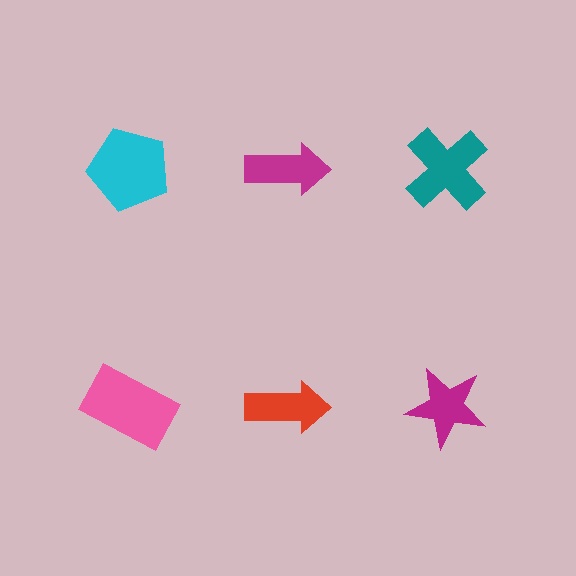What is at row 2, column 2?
A red arrow.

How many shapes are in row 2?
3 shapes.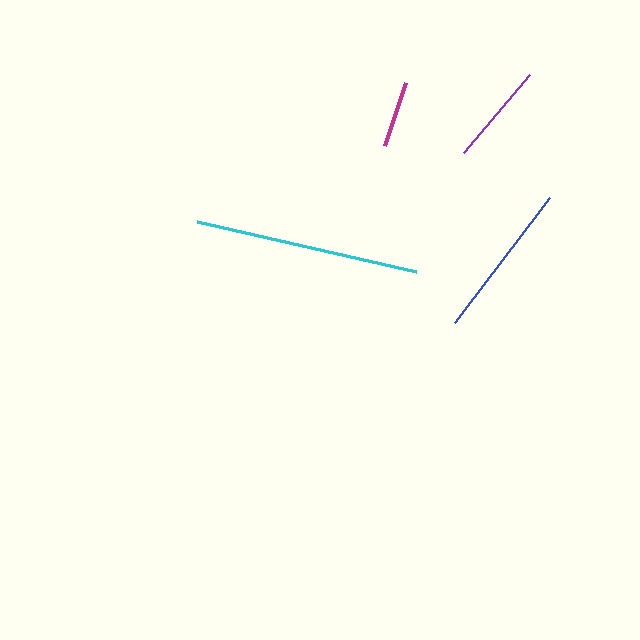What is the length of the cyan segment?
The cyan segment is approximately 225 pixels long.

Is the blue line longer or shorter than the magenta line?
The blue line is longer than the magenta line.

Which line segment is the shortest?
The magenta line is the shortest at approximately 66 pixels.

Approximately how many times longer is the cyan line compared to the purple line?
The cyan line is approximately 2.2 times the length of the purple line.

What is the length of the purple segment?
The purple segment is approximately 102 pixels long.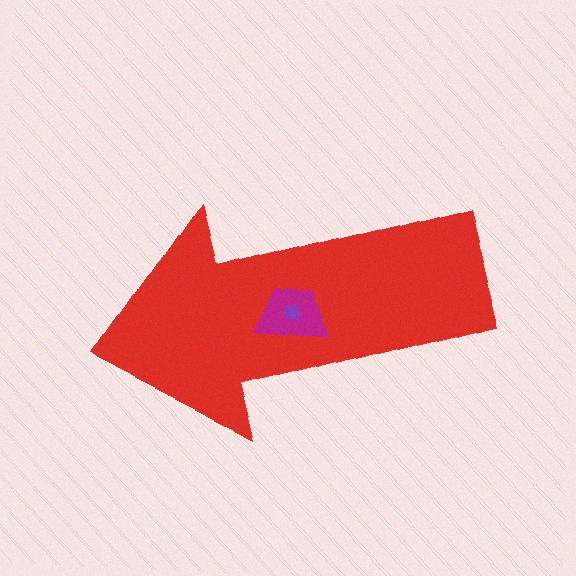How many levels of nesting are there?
3.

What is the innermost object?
The purple square.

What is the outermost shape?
The red arrow.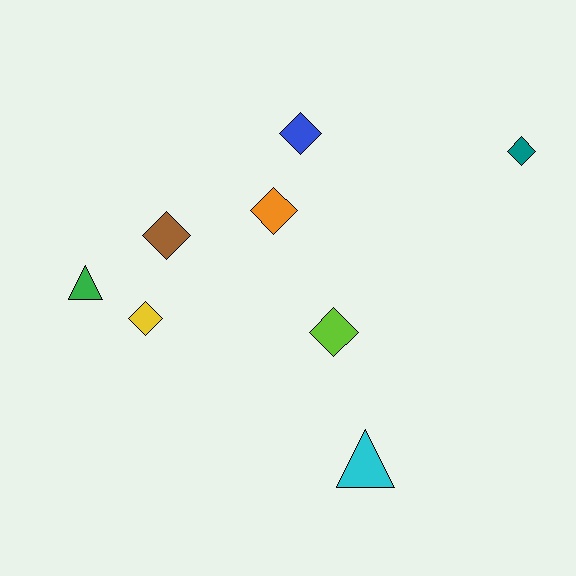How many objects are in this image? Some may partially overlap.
There are 8 objects.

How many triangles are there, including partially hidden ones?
There are 2 triangles.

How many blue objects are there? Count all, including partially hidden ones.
There is 1 blue object.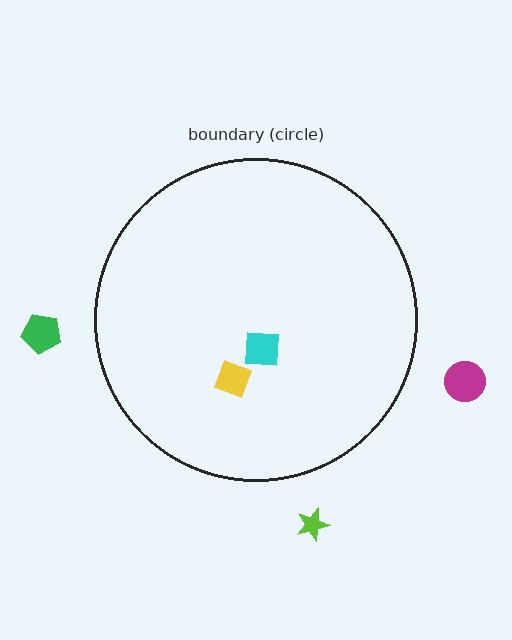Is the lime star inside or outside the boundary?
Outside.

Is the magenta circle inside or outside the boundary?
Outside.